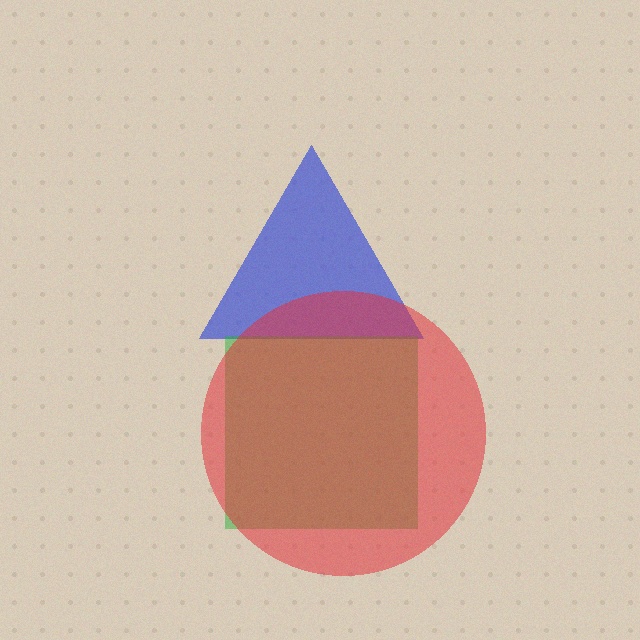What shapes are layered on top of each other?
The layered shapes are: a blue triangle, a green square, a red circle.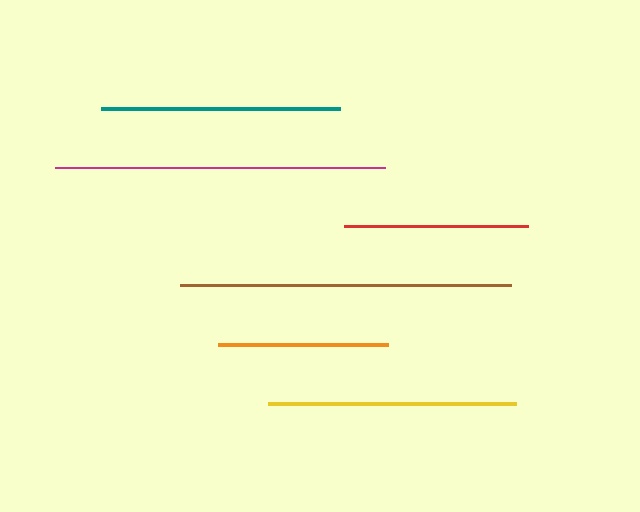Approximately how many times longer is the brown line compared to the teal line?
The brown line is approximately 1.4 times the length of the teal line.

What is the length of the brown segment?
The brown segment is approximately 331 pixels long.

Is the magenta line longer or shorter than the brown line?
The brown line is longer than the magenta line.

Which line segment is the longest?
The brown line is the longest at approximately 331 pixels.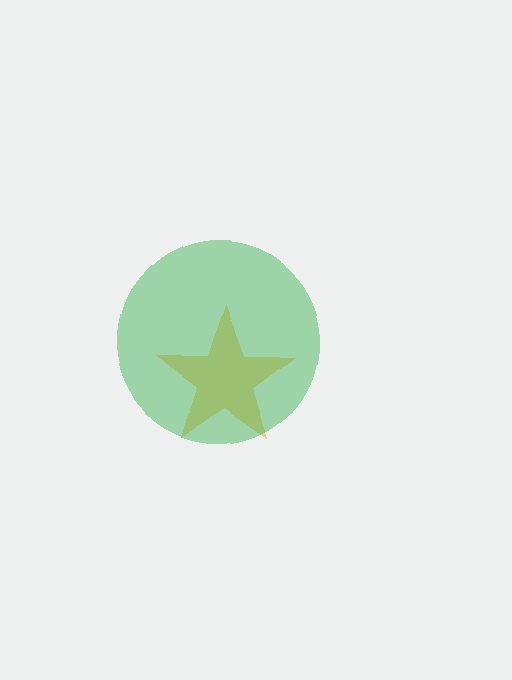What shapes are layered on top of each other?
The layered shapes are: an orange star, a green circle.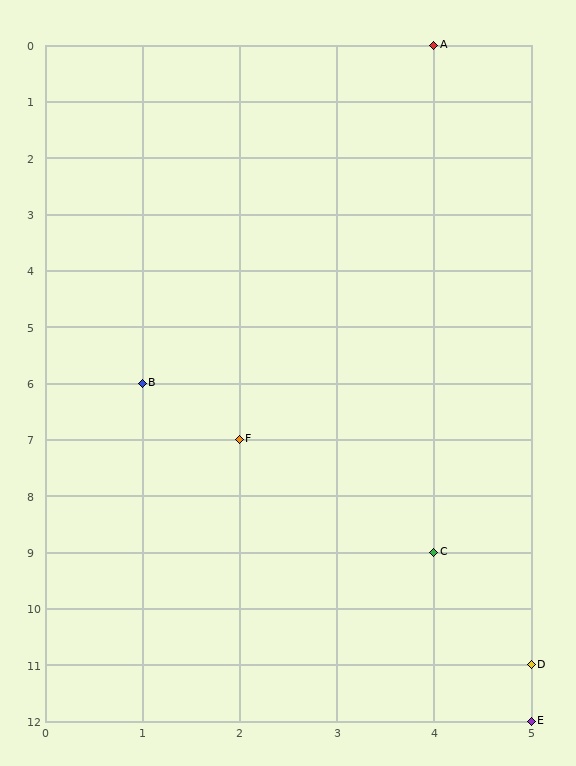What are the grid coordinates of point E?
Point E is at grid coordinates (5, 12).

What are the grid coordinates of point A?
Point A is at grid coordinates (4, 0).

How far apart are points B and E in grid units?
Points B and E are 4 columns and 6 rows apart (about 7.2 grid units diagonally).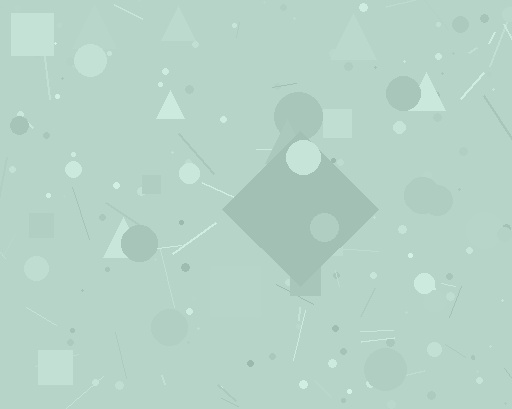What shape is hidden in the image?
A diamond is hidden in the image.